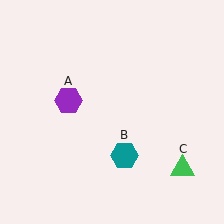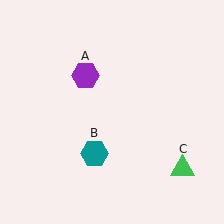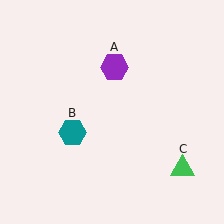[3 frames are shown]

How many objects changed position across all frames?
2 objects changed position: purple hexagon (object A), teal hexagon (object B).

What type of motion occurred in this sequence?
The purple hexagon (object A), teal hexagon (object B) rotated clockwise around the center of the scene.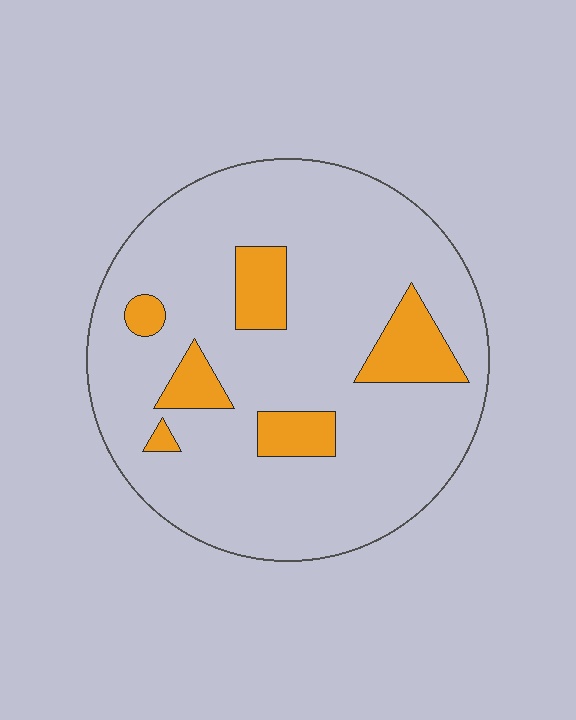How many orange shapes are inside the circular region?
6.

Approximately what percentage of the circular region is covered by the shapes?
Approximately 15%.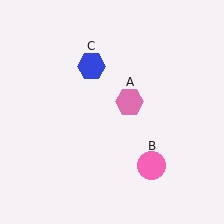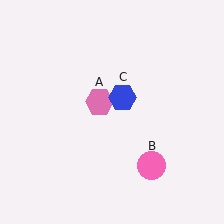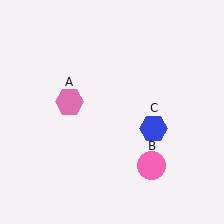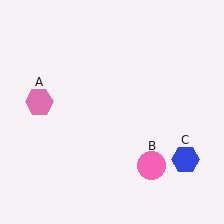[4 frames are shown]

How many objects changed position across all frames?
2 objects changed position: pink hexagon (object A), blue hexagon (object C).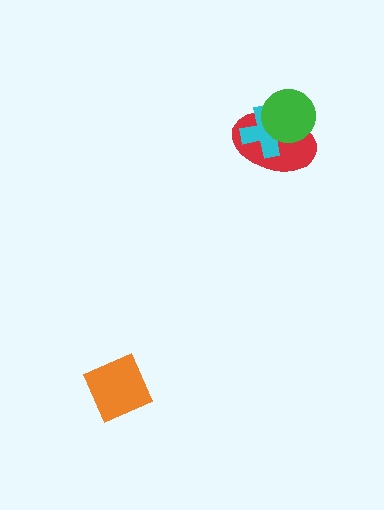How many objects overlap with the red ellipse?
2 objects overlap with the red ellipse.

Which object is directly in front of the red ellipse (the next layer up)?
The cyan cross is directly in front of the red ellipse.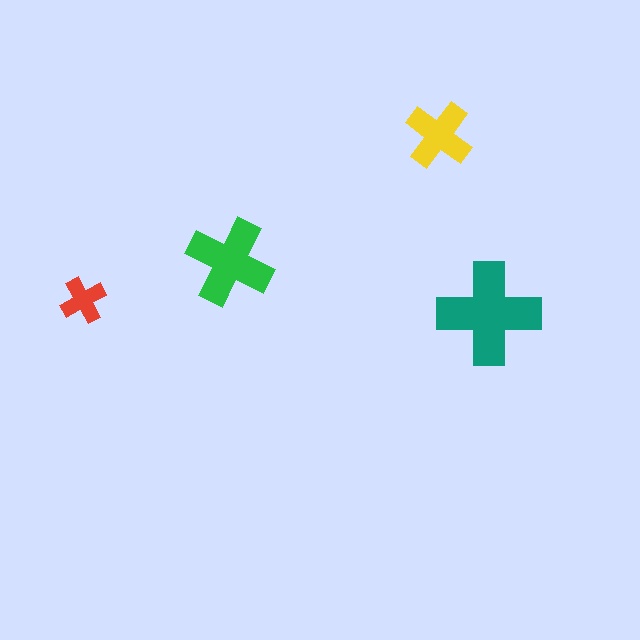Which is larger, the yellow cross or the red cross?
The yellow one.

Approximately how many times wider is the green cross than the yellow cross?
About 1.5 times wider.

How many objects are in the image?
There are 4 objects in the image.